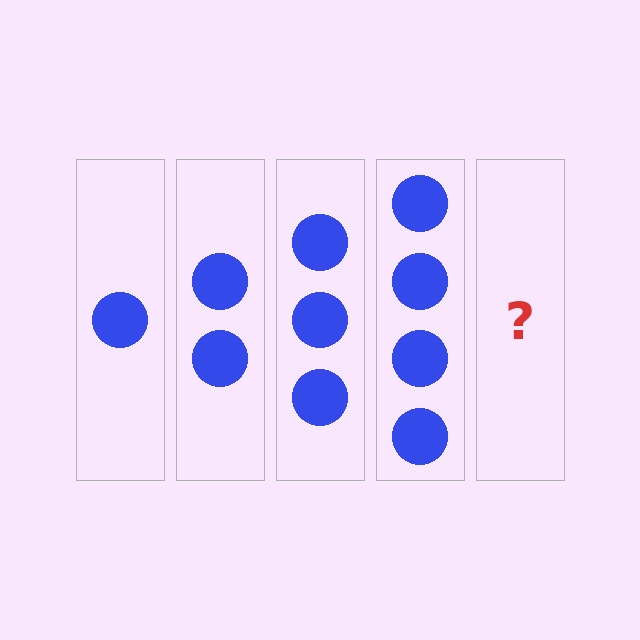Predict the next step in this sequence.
The next step is 5 circles.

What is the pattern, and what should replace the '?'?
The pattern is that each step adds one more circle. The '?' should be 5 circles.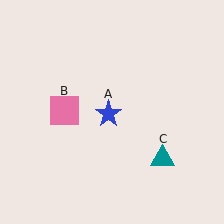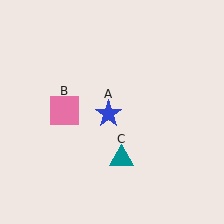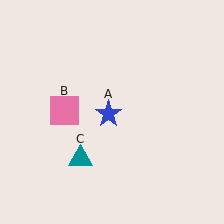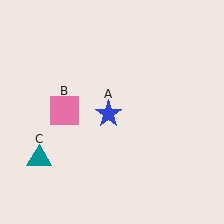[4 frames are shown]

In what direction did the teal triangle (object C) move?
The teal triangle (object C) moved left.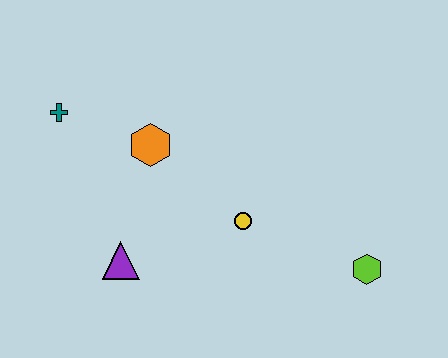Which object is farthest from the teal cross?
The lime hexagon is farthest from the teal cross.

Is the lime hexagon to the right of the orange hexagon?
Yes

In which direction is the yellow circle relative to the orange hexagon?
The yellow circle is to the right of the orange hexagon.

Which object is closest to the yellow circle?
The orange hexagon is closest to the yellow circle.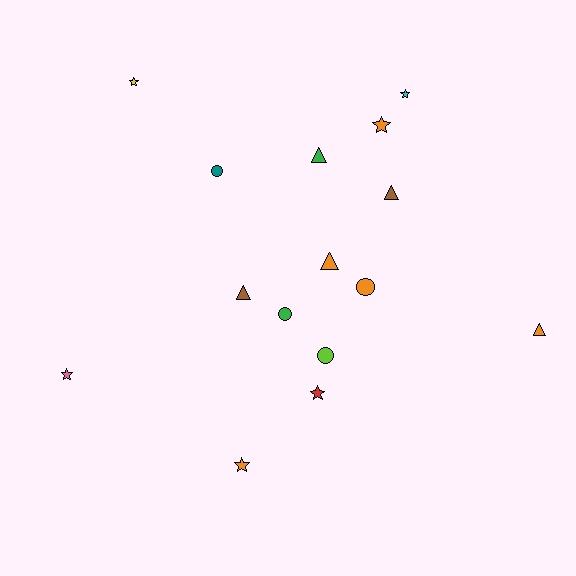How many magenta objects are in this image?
There are no magenta objects.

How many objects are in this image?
There are 15 objects.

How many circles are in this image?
There are 4 circles.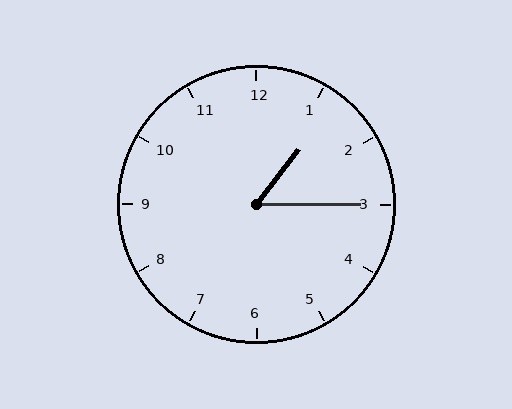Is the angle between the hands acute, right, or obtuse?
It is acute.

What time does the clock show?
1:15.